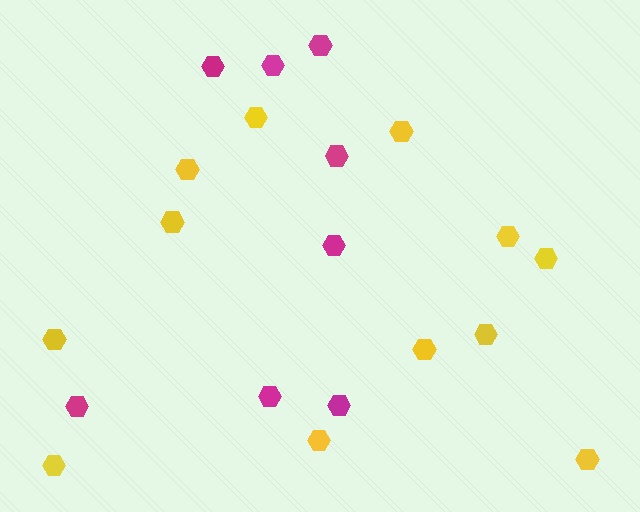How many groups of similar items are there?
There are 2 groups: one group of yellow hexagons (12) and one group of magenta hexagons (8).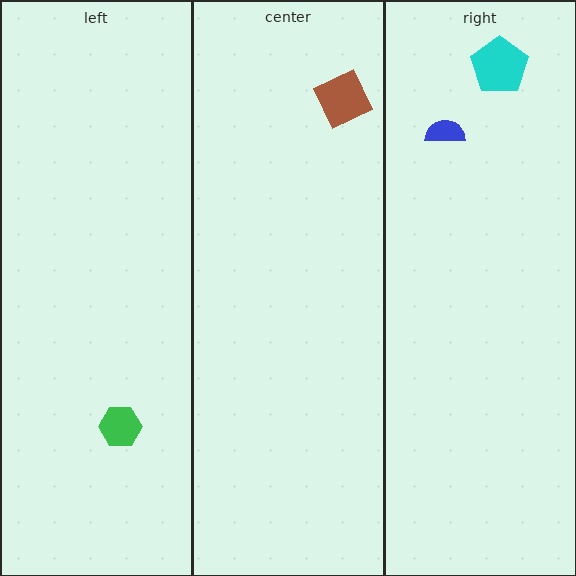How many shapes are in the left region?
1.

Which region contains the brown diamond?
The center region.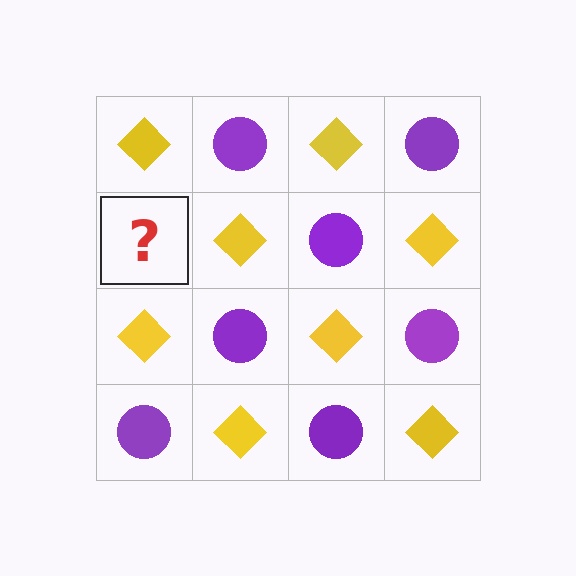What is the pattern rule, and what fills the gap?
The rule is that it alternates yellow diamond and purple circle in a checkerboard pattern. The gap should be filled with a purple circle.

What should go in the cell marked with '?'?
The missing cell should contain a purple circle.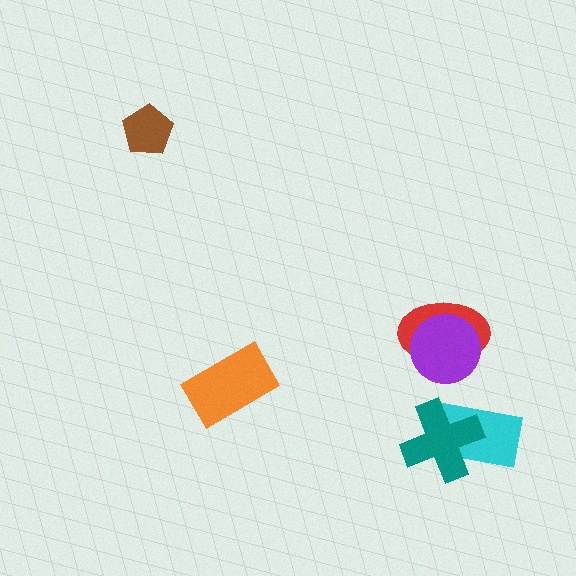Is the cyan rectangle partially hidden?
Yes, it is partially covered by another shape.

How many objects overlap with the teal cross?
1 object overlaps with the teal cross.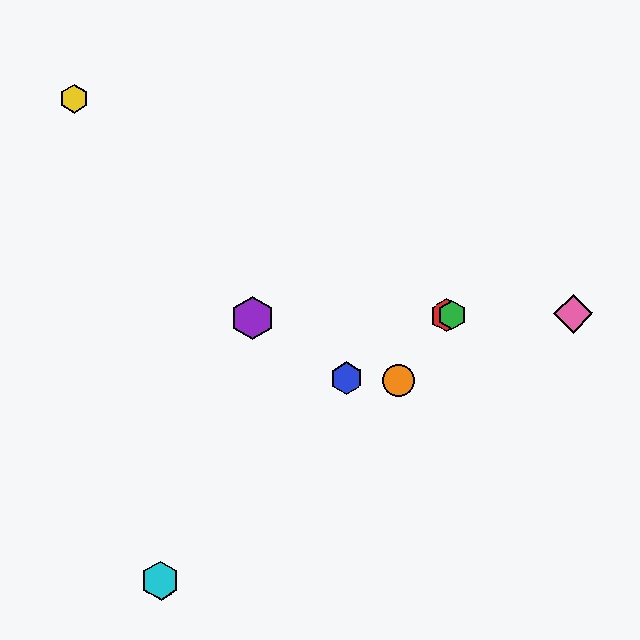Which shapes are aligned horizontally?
The red hexagon, the green hexagon, the purple hexagon, the pink diamond are aligned horizontally.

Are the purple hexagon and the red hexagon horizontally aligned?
Yes, both are at y≈318.